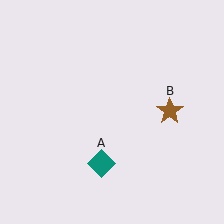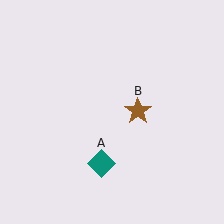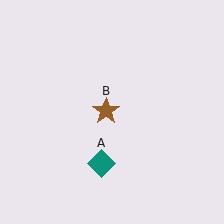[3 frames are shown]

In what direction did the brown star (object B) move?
The brown star (object B) moved left.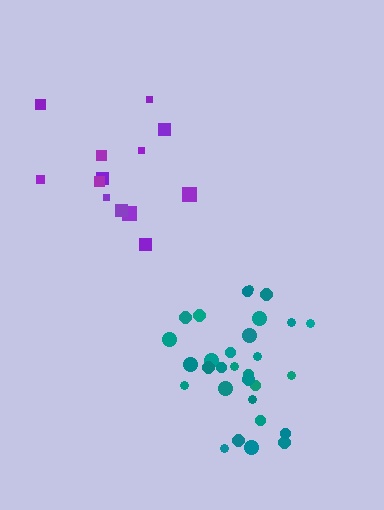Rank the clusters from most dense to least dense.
teal, purple.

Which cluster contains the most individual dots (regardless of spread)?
Teal (30).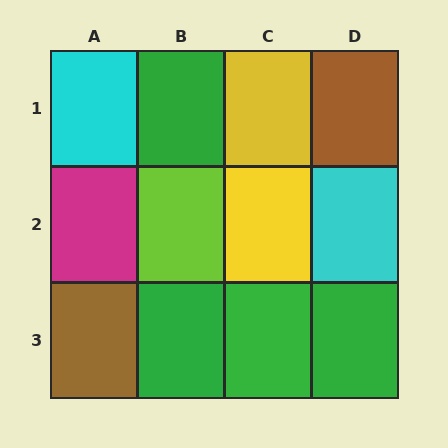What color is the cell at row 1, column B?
Green.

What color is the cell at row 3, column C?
Green.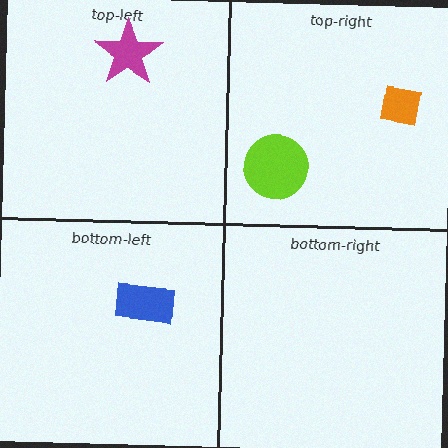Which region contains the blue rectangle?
The bottom-left region.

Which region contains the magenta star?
The top-left region.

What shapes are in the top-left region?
The magenta star.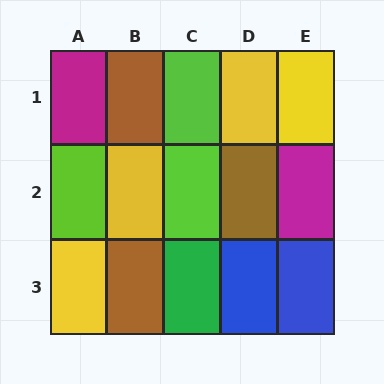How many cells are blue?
2 cells are blue.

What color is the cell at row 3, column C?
Green.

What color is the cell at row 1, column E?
Yellow.